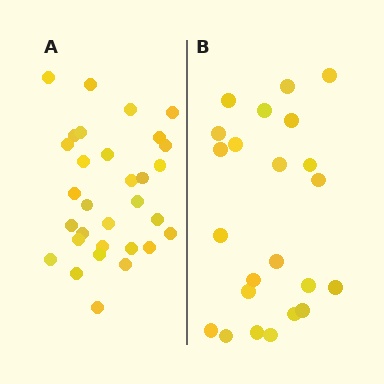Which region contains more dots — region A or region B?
Region A (the left region) has more dots.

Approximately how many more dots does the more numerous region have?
Region A has roughly 8 or so more dots than region B.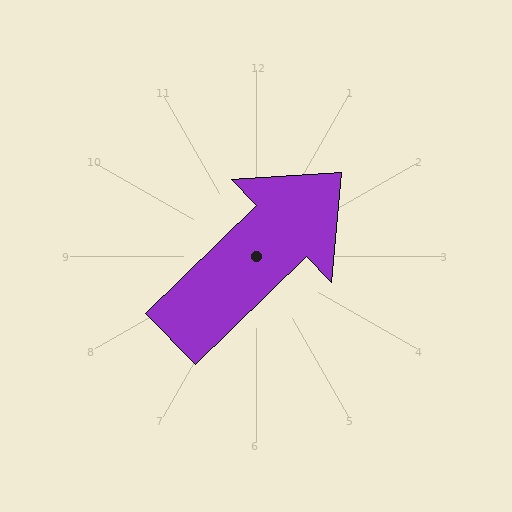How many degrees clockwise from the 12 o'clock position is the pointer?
Approximately 46 degrees.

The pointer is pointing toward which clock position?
Roughly 2 o'clock.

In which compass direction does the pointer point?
Northeast.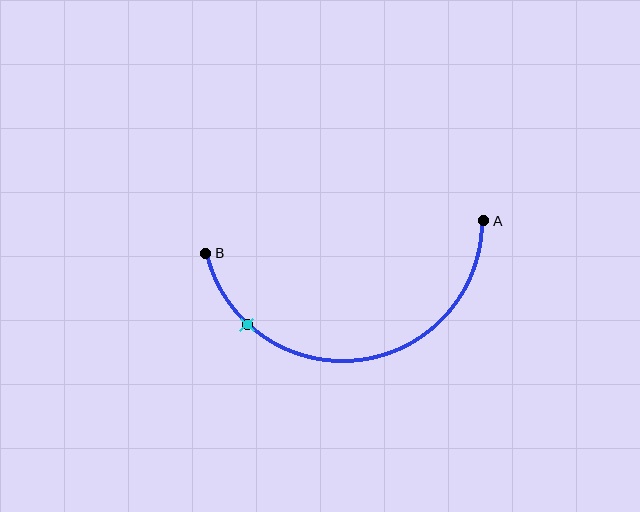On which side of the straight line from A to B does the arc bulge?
The arc bulges below the straight line connecting A and B.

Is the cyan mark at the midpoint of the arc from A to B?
No. The cyan mark lies on the arc but is closer to endpoint B. The arc midpoint would be at the point on the curve equidistant along the arc from both A and B.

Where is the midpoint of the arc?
The arc midpoint is the point on the curve farthest from the straight line joining A and B. It sits below that line.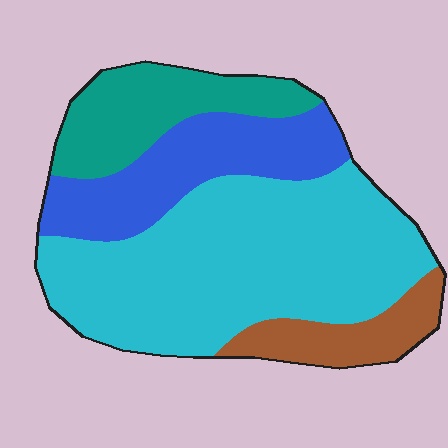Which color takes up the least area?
Brown, at roughly 10%.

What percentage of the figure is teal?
Teal covers 17% of the figure.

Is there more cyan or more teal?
Cyan.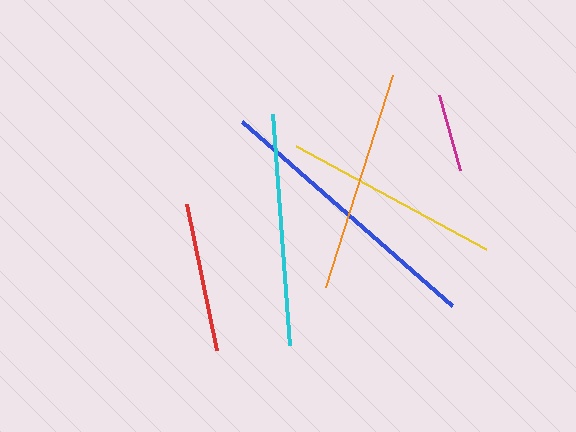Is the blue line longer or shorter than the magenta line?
The blue line is longer than the magenta line.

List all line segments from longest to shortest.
From longest to shortest: blue, cyan, orange, yellow, red, magenta.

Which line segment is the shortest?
The magenta line is the shortest at approximately 78 pixels.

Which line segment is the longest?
The blue line is the longest at approximately 279 pixels.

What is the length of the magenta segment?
The magenta segment is approximately 78 pixels long.